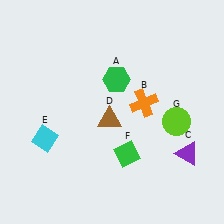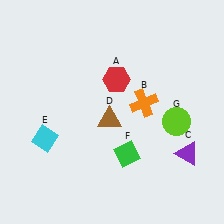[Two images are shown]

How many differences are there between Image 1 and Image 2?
There is 1 difference between the two images.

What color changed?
The hexagon (A) changed from green in Image 1 to red in Image 2.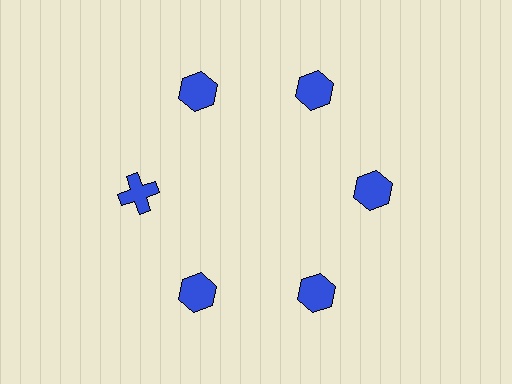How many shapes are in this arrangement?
There are 6 shapes arranged in a ring pattern.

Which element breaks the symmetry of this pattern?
The blue cross at roughly the 9 o'clock position breaks the symmetry. All other shapes are blue hexagons.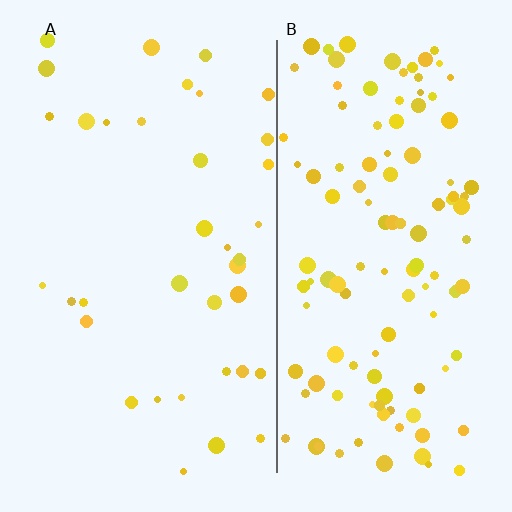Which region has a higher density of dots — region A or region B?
B (the right).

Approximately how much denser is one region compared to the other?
Approximately 3.3× — region B over region A.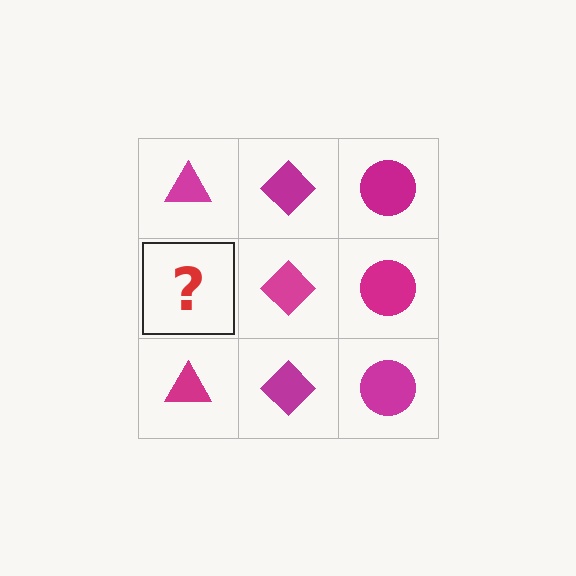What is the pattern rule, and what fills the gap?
The rule is that each column has a consistent shape. The gap should be filled with a magenta triangle.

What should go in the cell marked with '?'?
The missing cell should contain a magenta triangle.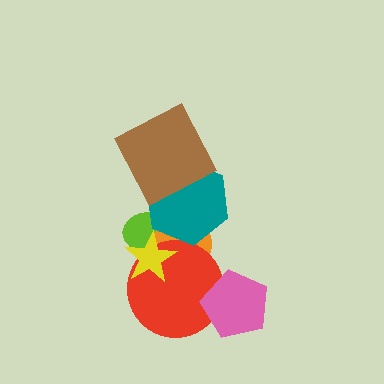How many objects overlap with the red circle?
4 objects overlap with the red circle.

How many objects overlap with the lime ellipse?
4 objects overlap with the lime ellipse.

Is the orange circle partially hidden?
Yes, it is partially covered by another shape.